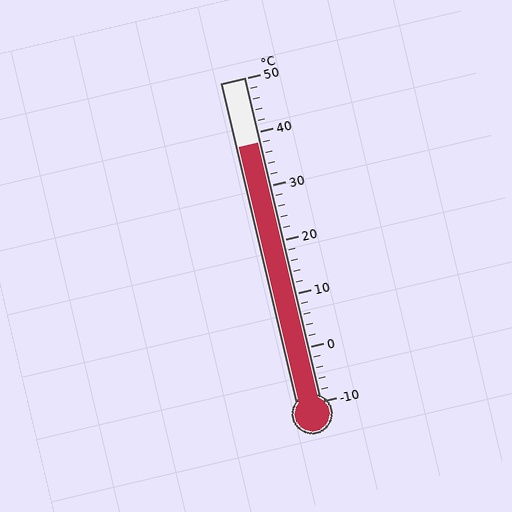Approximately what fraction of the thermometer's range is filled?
The thermometer is filled to approximately 80% of its range.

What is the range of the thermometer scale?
The thermometer scale ranges from -10°C to 50°C.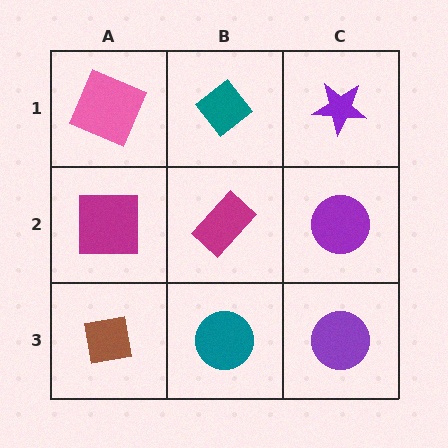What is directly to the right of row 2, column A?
A magenta rectangle.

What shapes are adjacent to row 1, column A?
A magenta square (row 2, column A), a teal diamond (row 1, column B).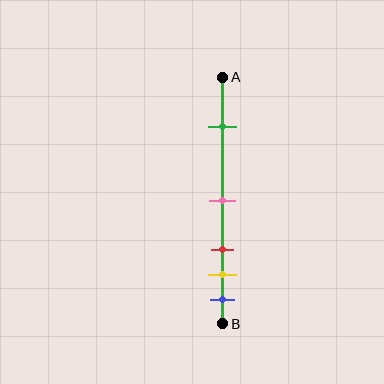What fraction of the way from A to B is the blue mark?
The blue mark is approximately 90% (0.9) of the way from A to B.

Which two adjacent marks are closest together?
The yellow and blue marks are the closest adjacent pair.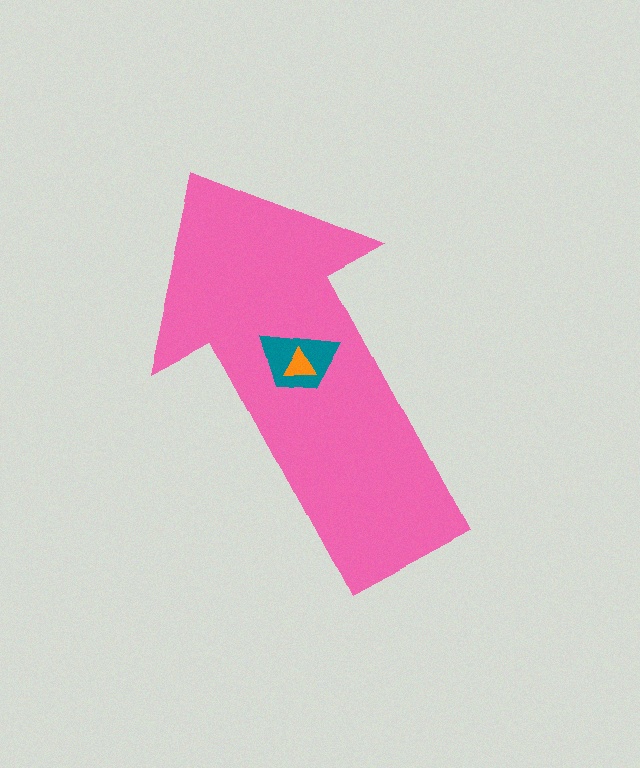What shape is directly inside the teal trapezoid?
The orange triangle.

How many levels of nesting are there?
3.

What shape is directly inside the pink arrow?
The teal trapezoid.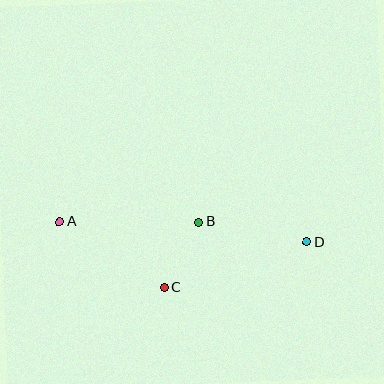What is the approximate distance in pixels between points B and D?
The distance between B and D is approximately 109 pixels.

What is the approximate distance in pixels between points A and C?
The distance between A and C is approximately 123 pixels.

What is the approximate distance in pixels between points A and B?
The distance between A and B is approximately 139 pixels.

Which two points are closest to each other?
Points B and C are closest to each other.